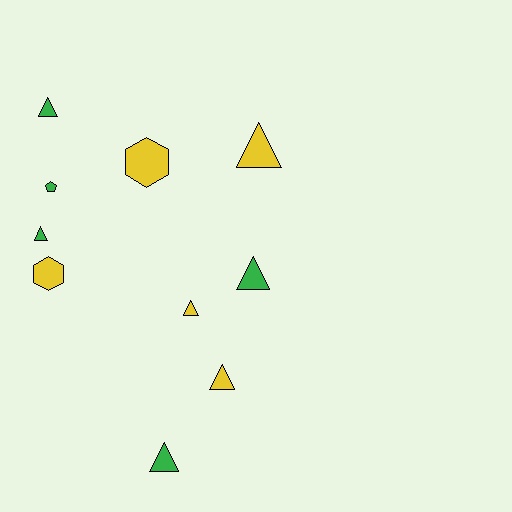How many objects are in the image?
There are 10 objects.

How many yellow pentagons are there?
There are no yellow pentagons.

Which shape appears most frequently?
Triangle, with 7 objects.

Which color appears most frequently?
Green, with 5 objects.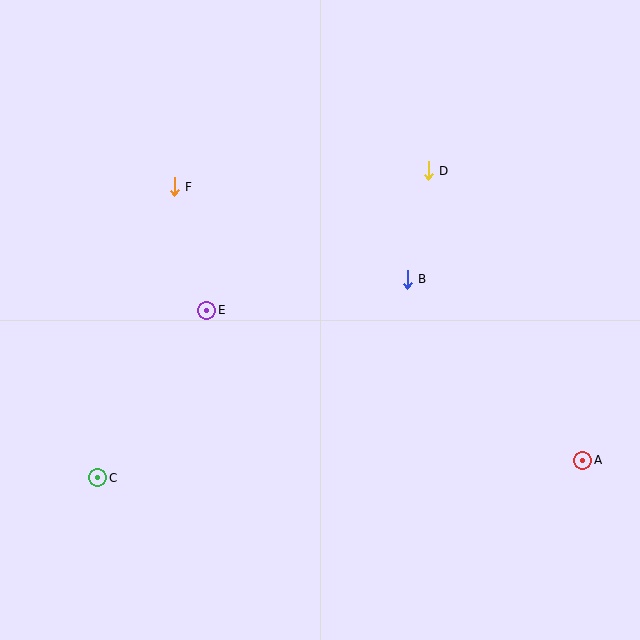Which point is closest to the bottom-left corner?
Point C is closest to the bottom-left corner.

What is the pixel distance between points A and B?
The distance between A and B is 253 pixels.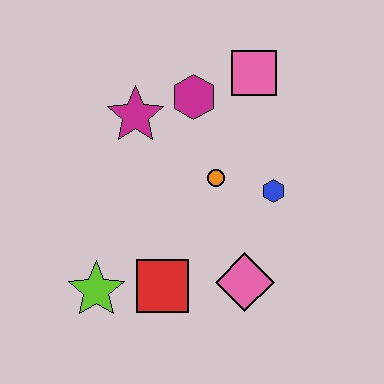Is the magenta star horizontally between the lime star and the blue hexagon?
Yes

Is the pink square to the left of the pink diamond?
No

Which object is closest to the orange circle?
The blue hexagon is closest to the orange circle.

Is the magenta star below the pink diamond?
No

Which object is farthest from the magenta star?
The pink diamond is farthest from the magenta star.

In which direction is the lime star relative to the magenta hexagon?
The lime star is below the magenta hexagon.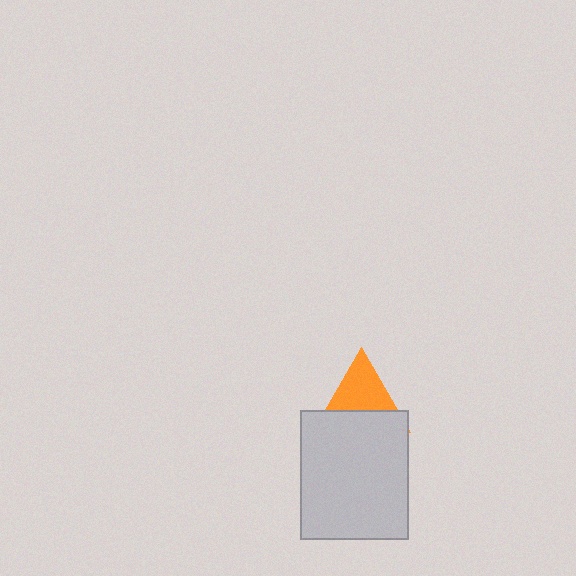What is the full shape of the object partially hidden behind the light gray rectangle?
The partially hidden object is an orange triangle.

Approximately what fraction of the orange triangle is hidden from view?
Roughly 48% of the orange triangle is hidden behind the light gray rectangle.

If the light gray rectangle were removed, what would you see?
You would see the complete orange triangle.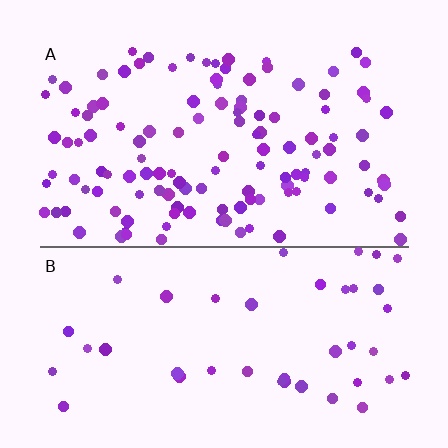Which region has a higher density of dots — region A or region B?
A (the top).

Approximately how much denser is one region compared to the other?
Approximately 2.7× — region A over region B.